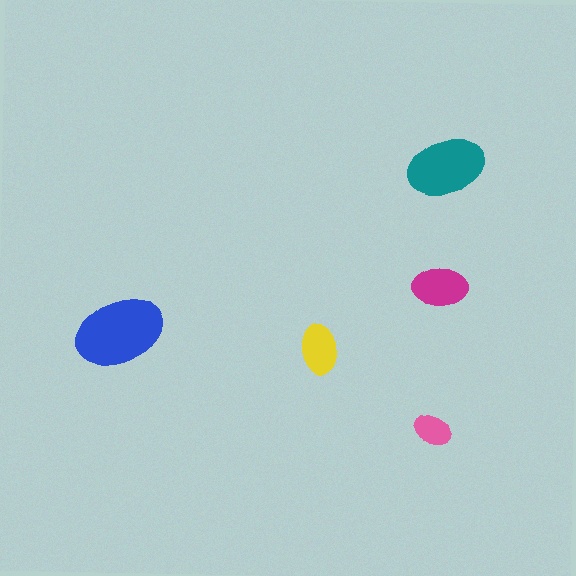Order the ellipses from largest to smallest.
the blue one, the teal one, the magenta one, the yellow one, the pink one.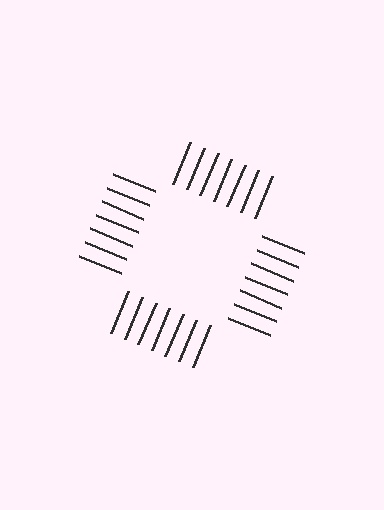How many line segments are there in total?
28 — 7 along each of the 4 edges.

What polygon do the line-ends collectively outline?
An illusory square — the line segments terminate on its edges but no continuous stroke is drawn.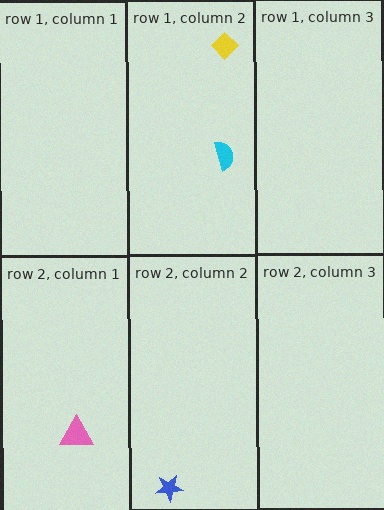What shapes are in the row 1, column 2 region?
The cyan semicircle, the yellow diamond.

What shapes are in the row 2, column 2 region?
The blue star.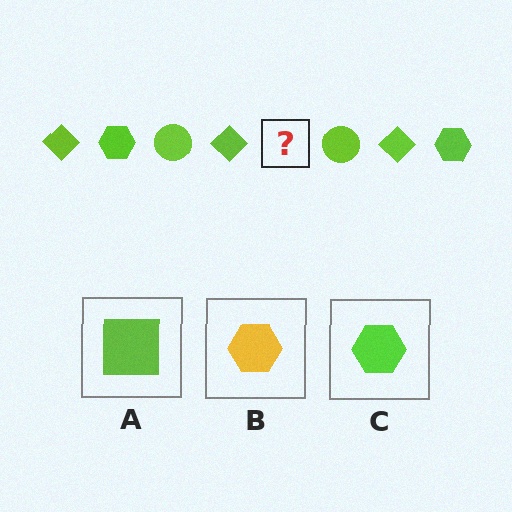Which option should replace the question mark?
Option C.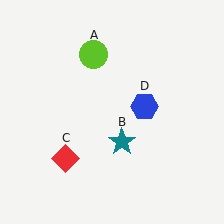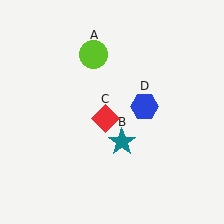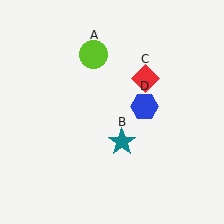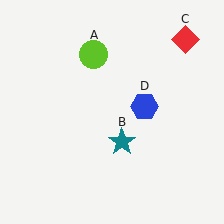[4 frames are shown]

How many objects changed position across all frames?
1 object changed position: red diamond (object C).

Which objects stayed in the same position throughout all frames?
Lime circle (object A) and teal star (object B) and blue hexagon (object D) remained stationary.